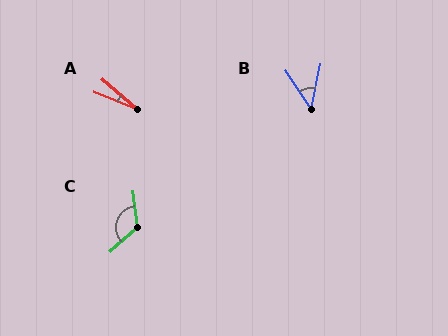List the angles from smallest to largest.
A (18°), B (45°), C (124°).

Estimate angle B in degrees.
Approximately 45 degrees.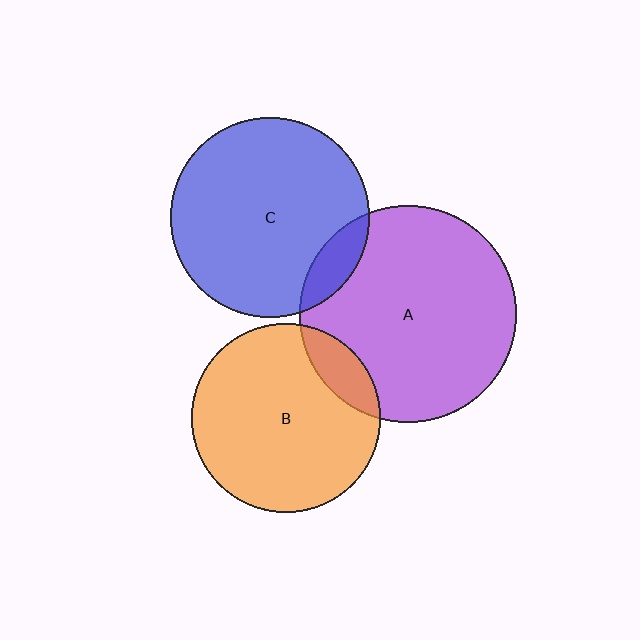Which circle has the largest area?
Circle A (purple).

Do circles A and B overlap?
Yes.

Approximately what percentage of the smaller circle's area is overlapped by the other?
Approximately 15%.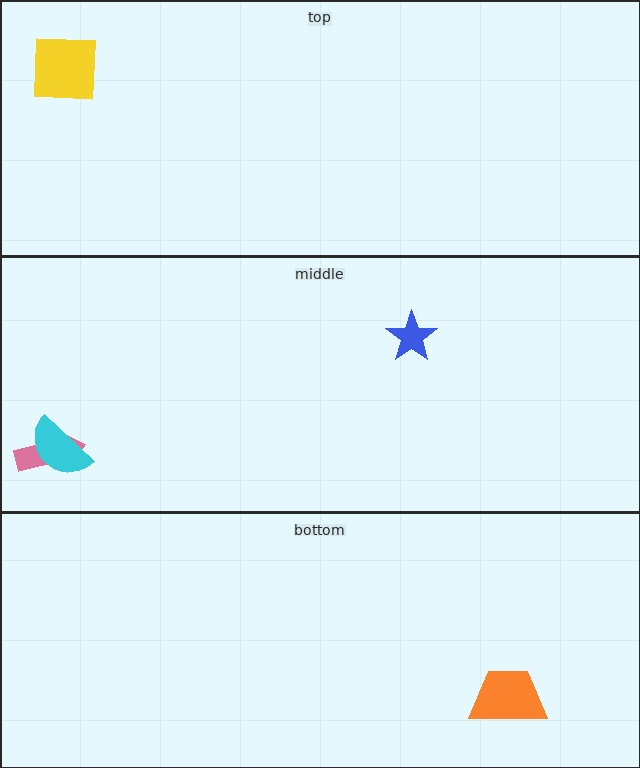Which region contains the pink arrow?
The middle region.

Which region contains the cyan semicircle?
The middle region.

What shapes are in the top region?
The yellow square.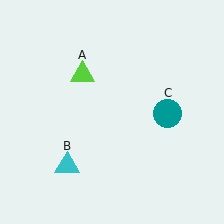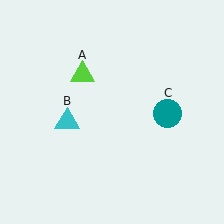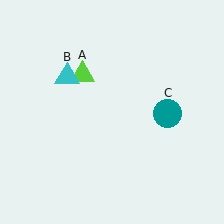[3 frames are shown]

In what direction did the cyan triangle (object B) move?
The cyan triangle (object B) moved up.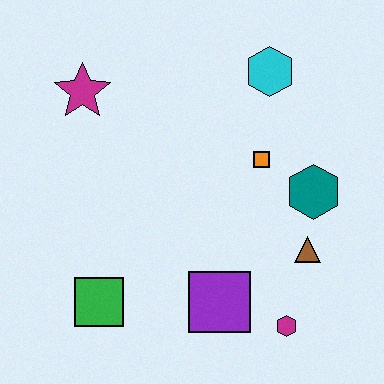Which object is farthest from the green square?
The cyan hexagon is farthest from the green square.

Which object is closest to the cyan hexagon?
The orange square is closest to the cyan hexagon.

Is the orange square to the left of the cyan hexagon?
Yes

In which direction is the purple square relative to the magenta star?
The purple square is below the magenta star.